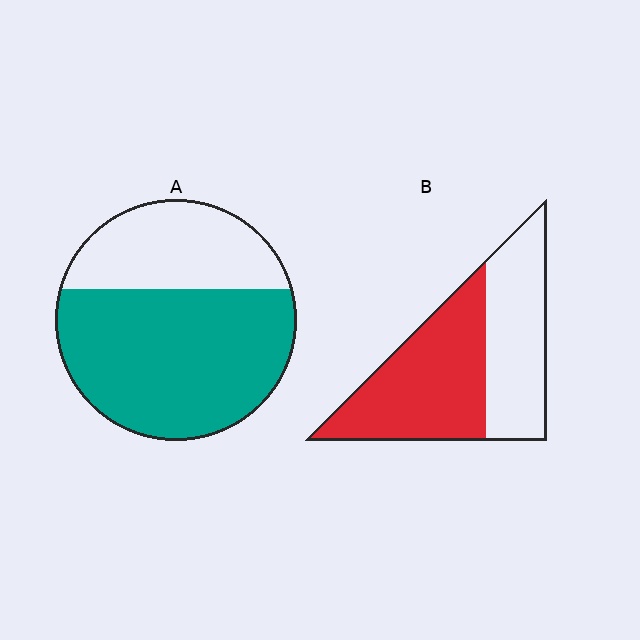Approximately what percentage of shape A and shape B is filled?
A is approximately 65% and B is approximately 55%.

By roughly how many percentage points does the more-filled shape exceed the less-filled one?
By roughly 10 percentage points (A over B).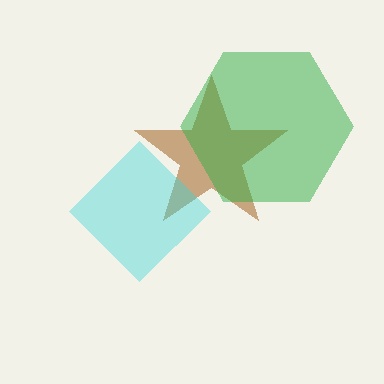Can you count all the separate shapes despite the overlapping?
Yes, there are 3 separate shapes.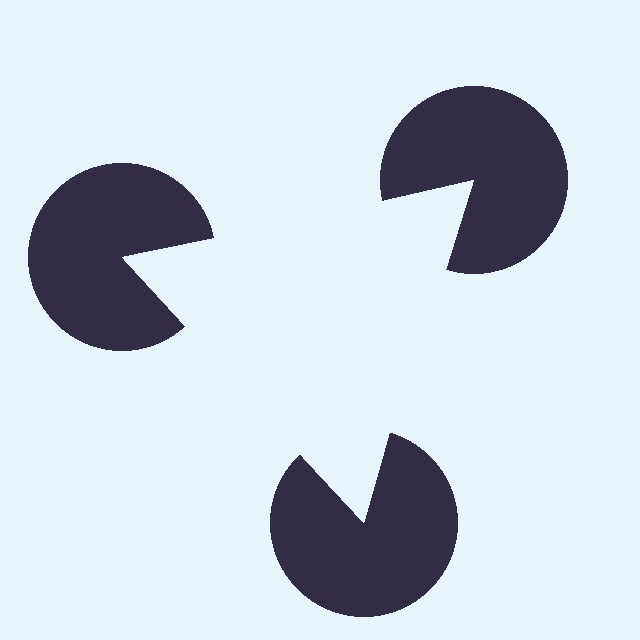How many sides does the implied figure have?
3 sides.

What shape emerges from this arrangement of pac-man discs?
An illusory triangle — its edges are inferred from the aligned wedge cuts in the pac-man discs, not physically drawn.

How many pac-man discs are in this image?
There are 3 — one at each vertex of the illusory triangle.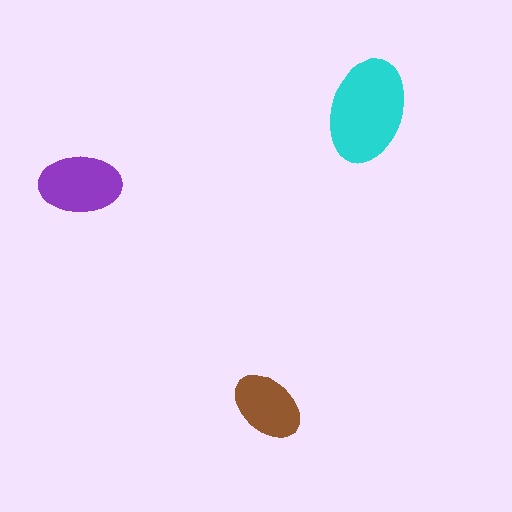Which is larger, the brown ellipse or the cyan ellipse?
The cyan one.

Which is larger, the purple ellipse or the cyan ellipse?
The cyan one.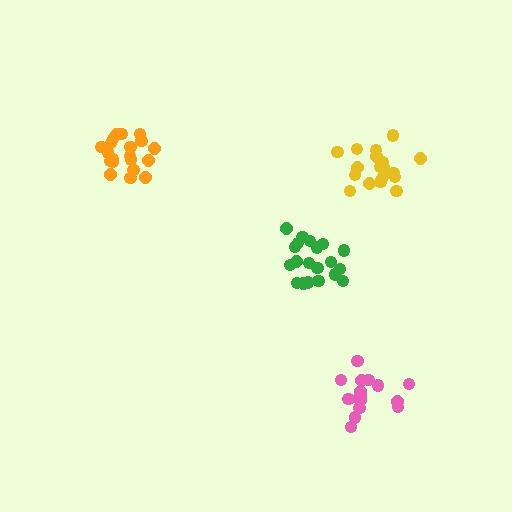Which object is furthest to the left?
The orange cluster is leftmost.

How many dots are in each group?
Group 1: 19 dots, Group 2: 15 dots, Group 3: 20 dots, Group 4: 20 dots (74 total).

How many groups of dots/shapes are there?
There are 4 groups.